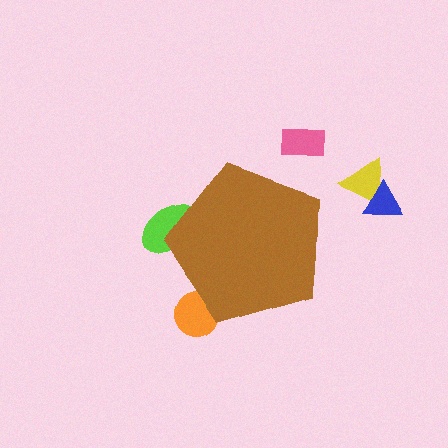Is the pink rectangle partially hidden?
No, the pink rectangle is fully visible.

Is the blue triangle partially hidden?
No, the blue triangle is fully visible.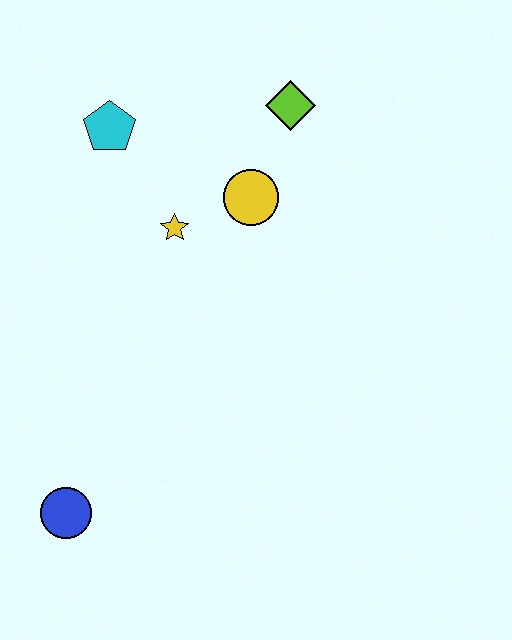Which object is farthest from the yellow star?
The blue circle is farthest from the yellow star.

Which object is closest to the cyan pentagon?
The yellow star is closest to the cyan pentagon.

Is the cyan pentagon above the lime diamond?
No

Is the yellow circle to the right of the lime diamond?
No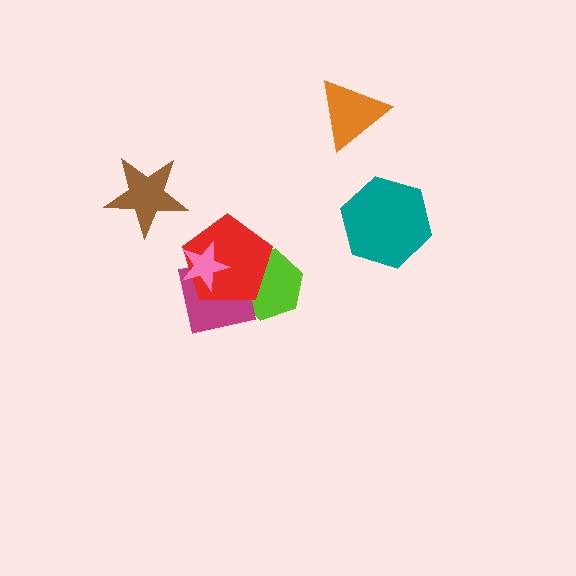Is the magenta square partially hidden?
Yes, it is partially covered by another shape.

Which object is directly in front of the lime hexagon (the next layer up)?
The magenta square is directly in front of the lime hexagon.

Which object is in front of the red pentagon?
The pink star is in front of the red pentagon.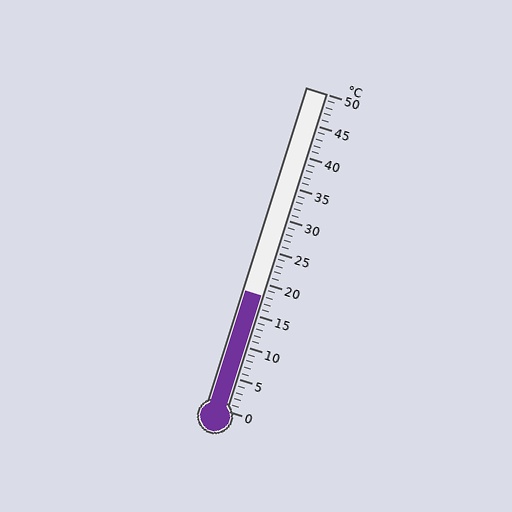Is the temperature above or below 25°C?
The temperature is below 25°C.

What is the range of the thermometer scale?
The thermometer scale ranges from 0°C to 50°C.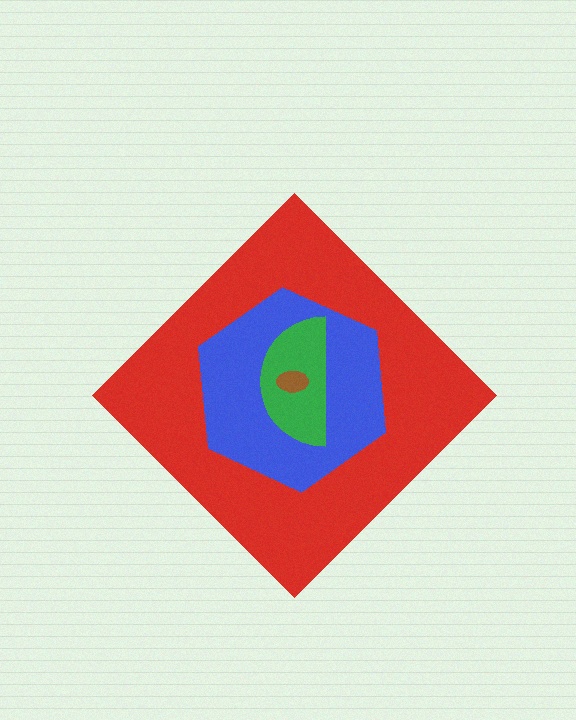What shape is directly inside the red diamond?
The blue hexagon.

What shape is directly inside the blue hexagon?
The green semicircle.